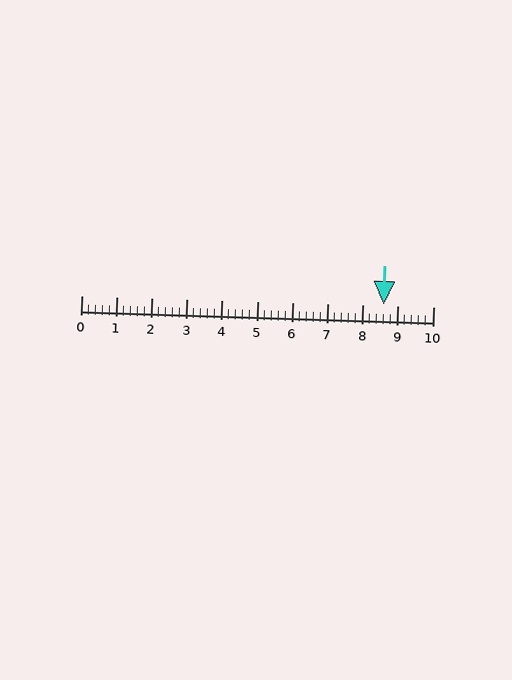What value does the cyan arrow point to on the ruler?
The cyan arrow points to approximately 8.6.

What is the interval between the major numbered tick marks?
The major tick marks are spaced 1 units apart.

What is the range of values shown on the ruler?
The ruler shows values from 0 to 10.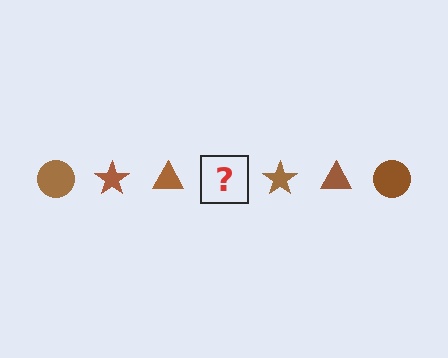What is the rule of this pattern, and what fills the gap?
The rule is that the pattern cycles through circle, star, triangle shapes in brown. The gap should be filled with a brown circle.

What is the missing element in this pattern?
The missing element is a brown circle.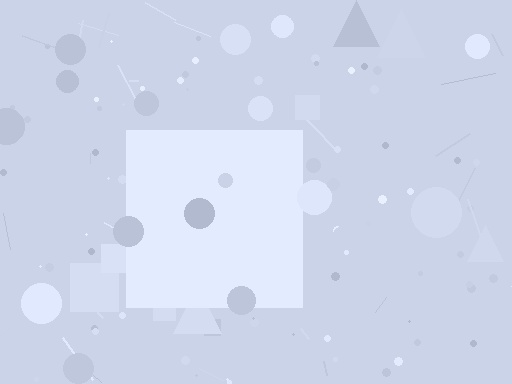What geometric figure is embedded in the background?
A square is embedded in the background.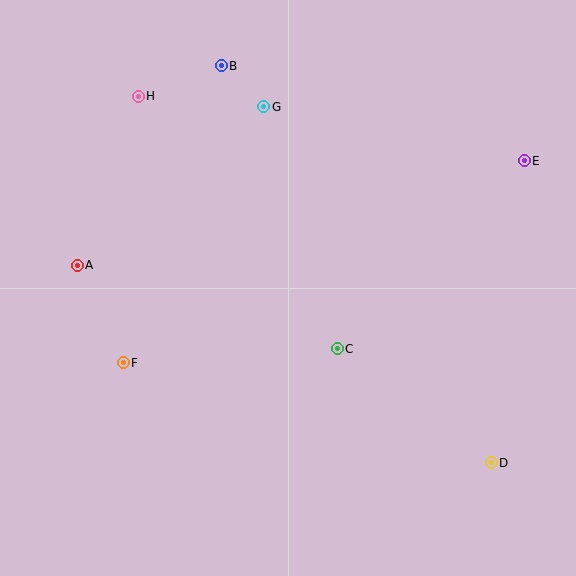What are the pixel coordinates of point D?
Point D is at (491, 463).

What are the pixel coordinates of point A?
Point A is at (77, 265).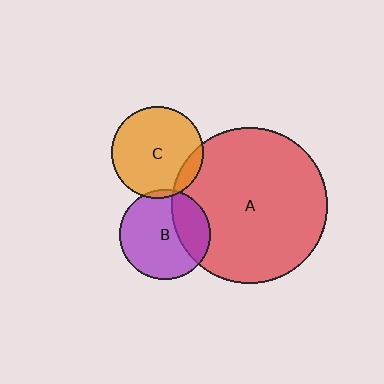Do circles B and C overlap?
Yes.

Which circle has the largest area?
Circle A (red).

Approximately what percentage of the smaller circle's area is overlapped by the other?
Approximately 5%.